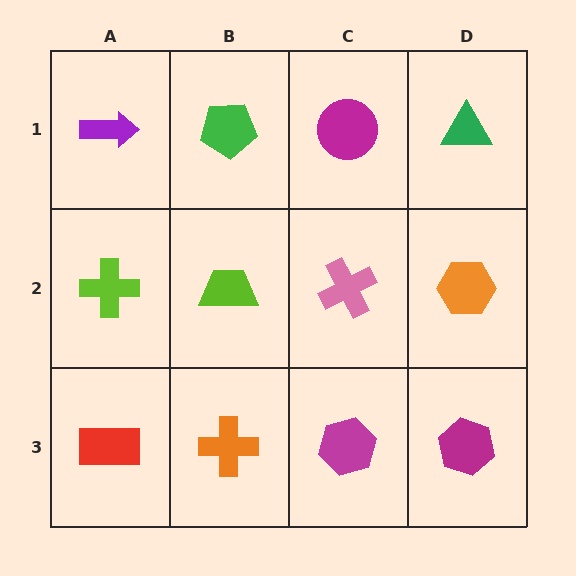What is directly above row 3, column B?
A lime trapezoid.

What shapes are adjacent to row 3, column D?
An orange hexagon (row 2, column D), a magenta hexagon (row 3, column C).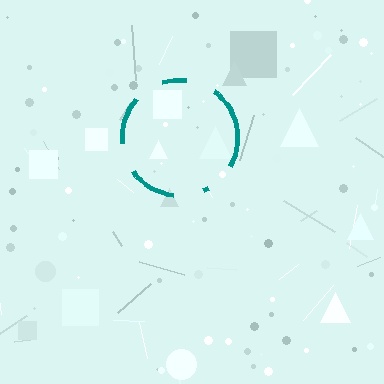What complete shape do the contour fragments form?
The contour fragments form a circle.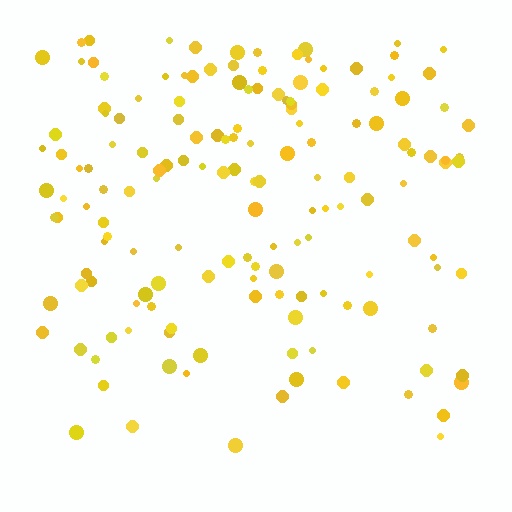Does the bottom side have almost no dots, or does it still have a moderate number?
Still a moderate number, just noticeably fewer than the top.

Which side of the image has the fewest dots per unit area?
The bottom.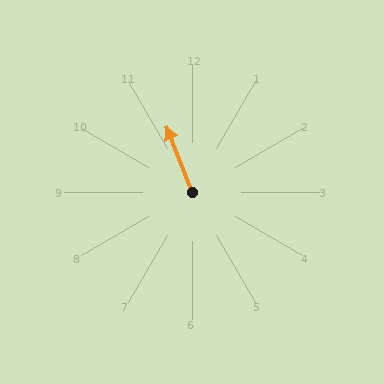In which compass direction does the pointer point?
North.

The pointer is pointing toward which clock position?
Roughly 11 o'clock.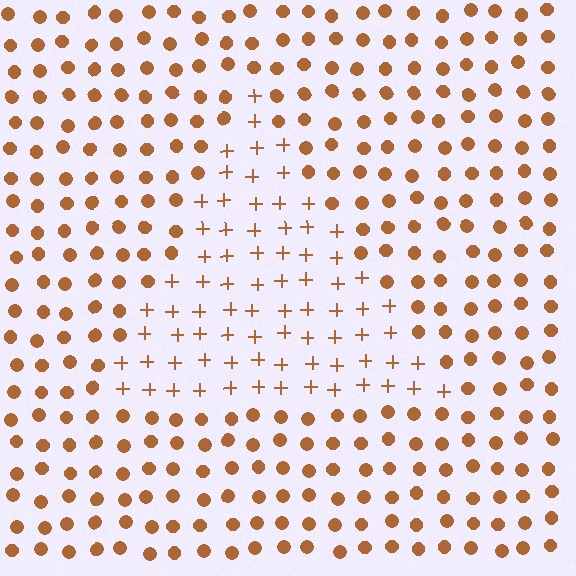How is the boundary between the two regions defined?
The boundary is defined by a change in element shape: plus signs inside vs. circles outside. All elements share the same color and spacing.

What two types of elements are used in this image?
The image uses plus signs inside the triangle region and circles outside it.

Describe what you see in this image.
The image is filled with small brown elements arranged in a uniform grid. A triangle-shaped region contains plus signs, while the surrounding area contains circles. The boundary is defined purely by the change in element shape.